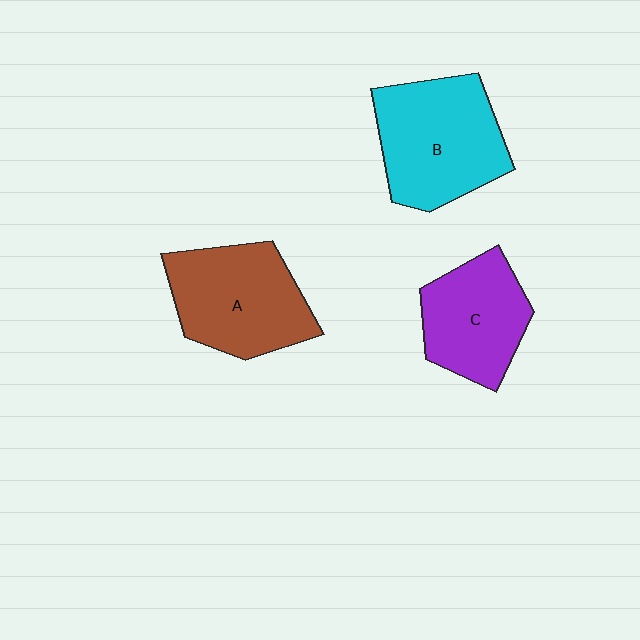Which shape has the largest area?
Shape B (cyan).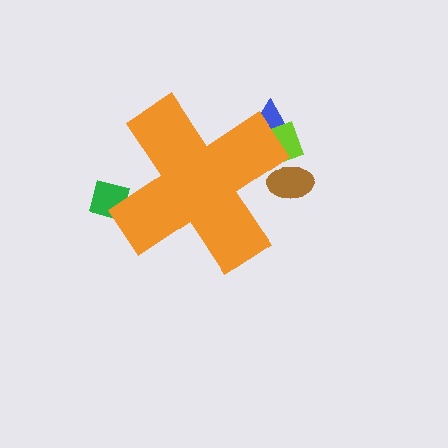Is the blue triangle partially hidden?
Yes, the blue triangle is partially hidden behind the orange cross.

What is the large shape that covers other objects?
An orange cross.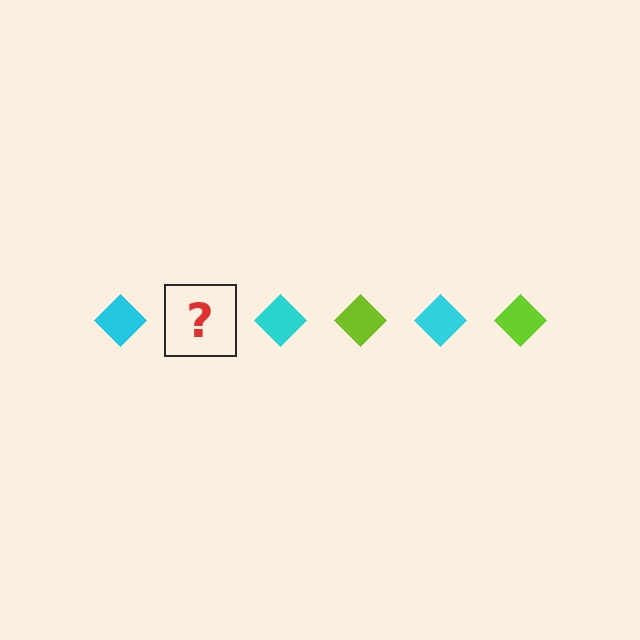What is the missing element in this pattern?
The missing element is a lime diamond.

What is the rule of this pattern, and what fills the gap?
The rule is that the pattern cycles through cyan, lime diamonds. The gap should be filled with a lime diamond.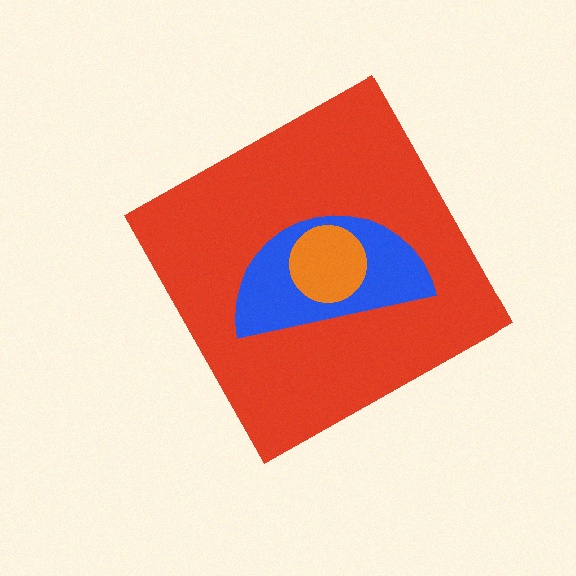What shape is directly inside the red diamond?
The blue semicircle.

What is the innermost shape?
The orange circle.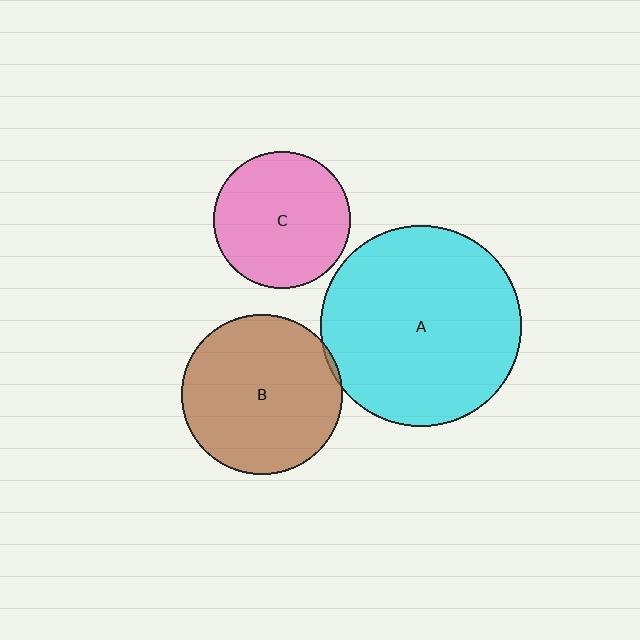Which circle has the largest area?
Circle A (cyan).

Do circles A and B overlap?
Yes.